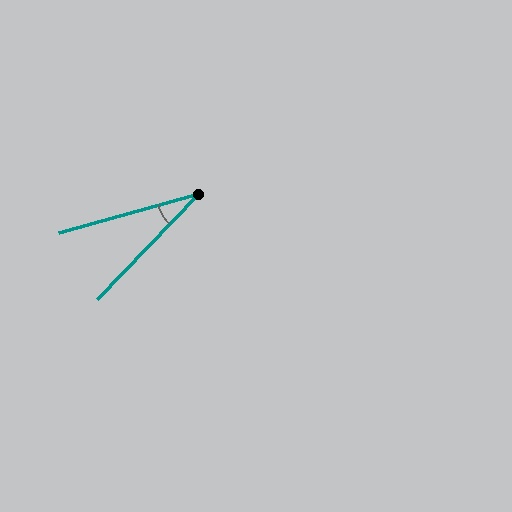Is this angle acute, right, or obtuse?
It is acute.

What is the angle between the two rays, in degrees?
Approximately 31 degrees.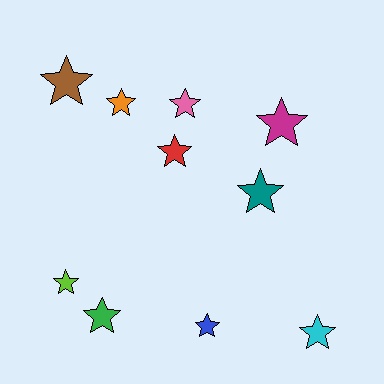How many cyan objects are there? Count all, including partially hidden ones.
There is 1 cyan object.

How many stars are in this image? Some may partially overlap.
There are 10 stars.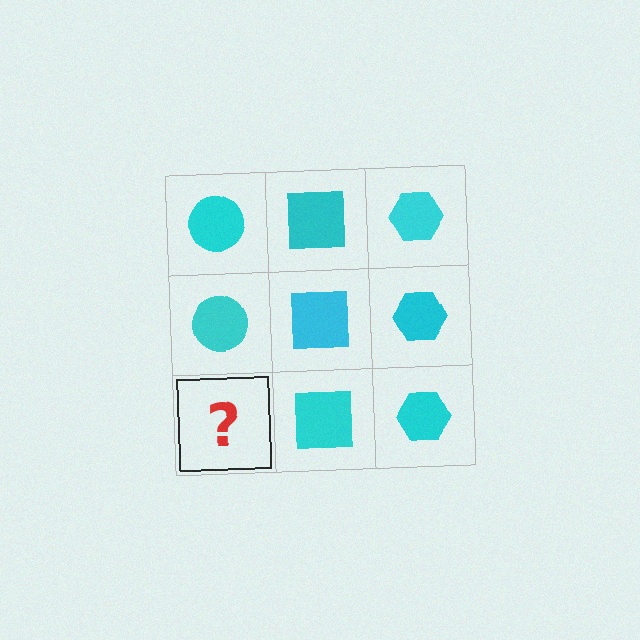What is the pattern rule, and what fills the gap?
The rule is that each column has a consistent shape. The gap should be filled with a cyan circle.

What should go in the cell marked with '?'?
The missing cell should contain a cyan circle.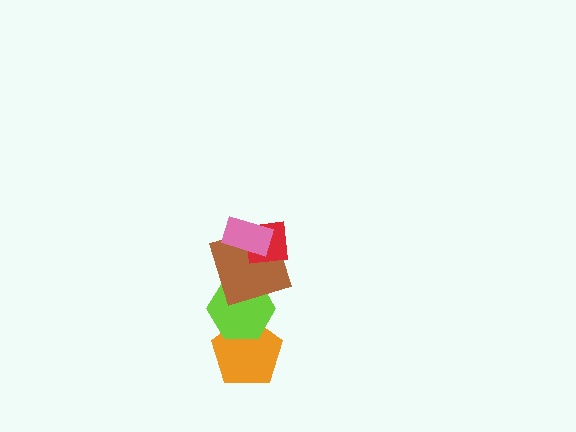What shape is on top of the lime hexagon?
The brown square is on top of the lime hexagon.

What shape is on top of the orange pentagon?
The lime hexagon is on top of the orange pentagon.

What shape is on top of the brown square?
The red square is on top of the brown square.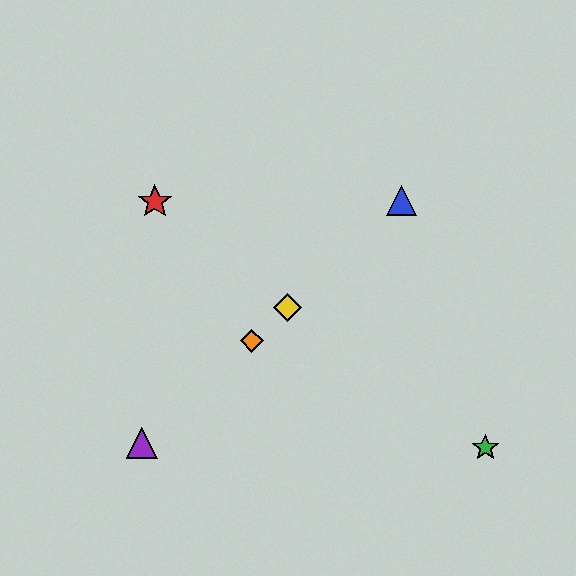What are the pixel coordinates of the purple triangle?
The purple triangle is at (142, 443).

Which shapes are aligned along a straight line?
The blue triangle, the yellow diamond, the purple triangle, the orange diamond are aligned along a straight line.